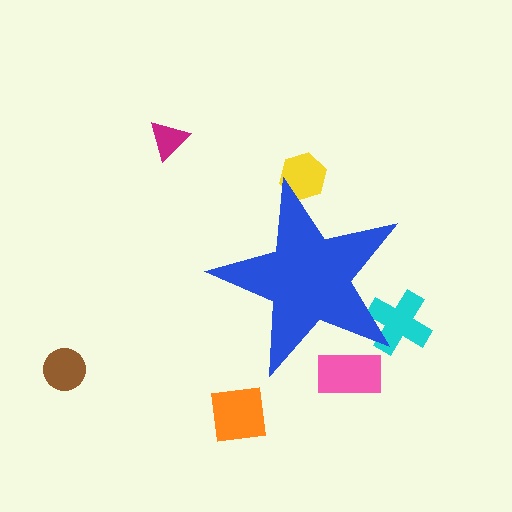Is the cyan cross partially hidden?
Yes, the cyan cross is partially hidden behind the blue star.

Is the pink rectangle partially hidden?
Yes, the pink rectangle is partially hidden behind the blue star.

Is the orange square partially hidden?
No, the orange square is fully visible.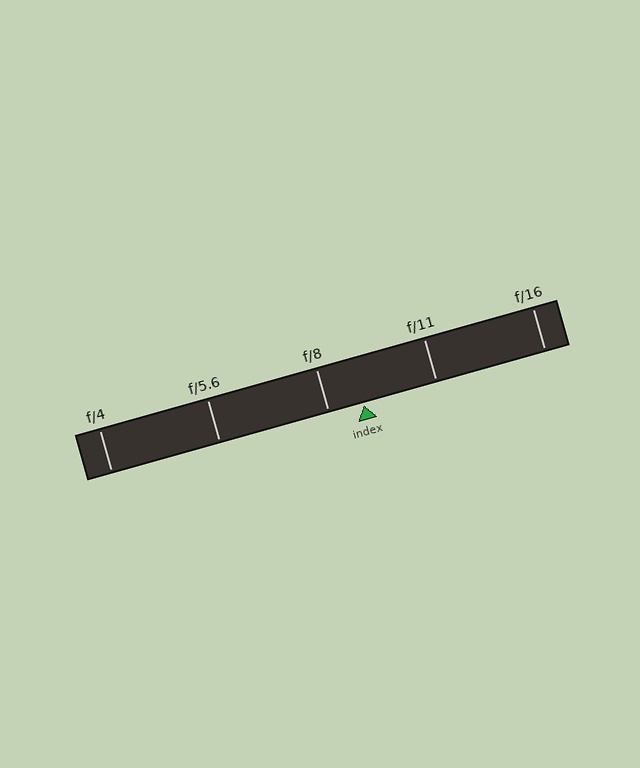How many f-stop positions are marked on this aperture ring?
There are 5 f-stop positions marked.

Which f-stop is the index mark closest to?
The index mark is closest to f/8.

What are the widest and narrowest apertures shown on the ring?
The widest aperture shown is f/4 and the narrowest is f/16.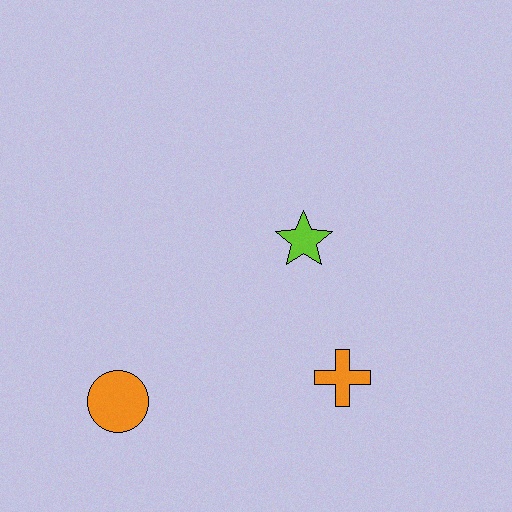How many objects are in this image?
There are 3 objects.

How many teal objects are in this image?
There are no teal objects.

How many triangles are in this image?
There are no triangles.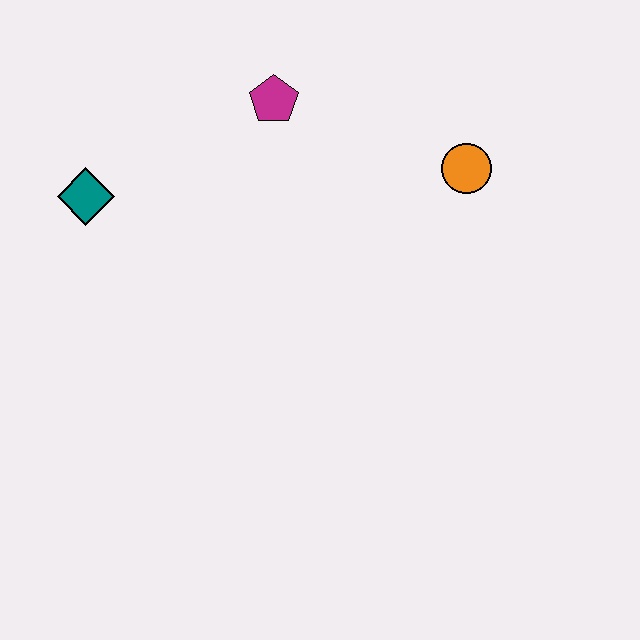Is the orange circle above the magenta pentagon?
No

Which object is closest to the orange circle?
The magenta pentagon is closest to the orange circle.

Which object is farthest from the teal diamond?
The orange circle is farthest from the teal diamond.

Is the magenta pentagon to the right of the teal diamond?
Yes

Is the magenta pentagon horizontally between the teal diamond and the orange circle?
Yes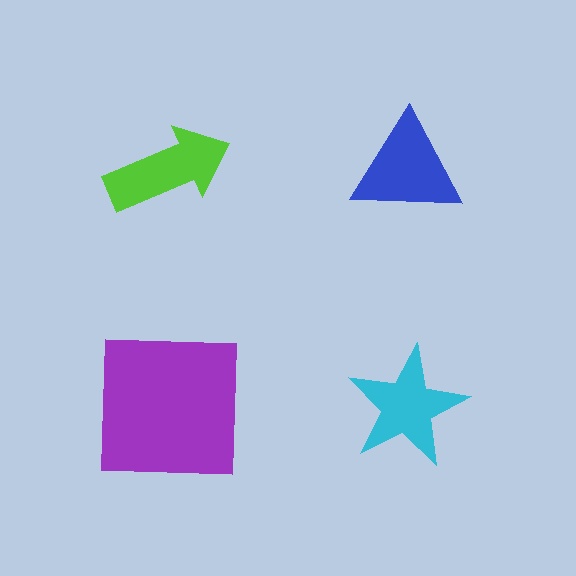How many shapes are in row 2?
2 shapes.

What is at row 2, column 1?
A purple square.